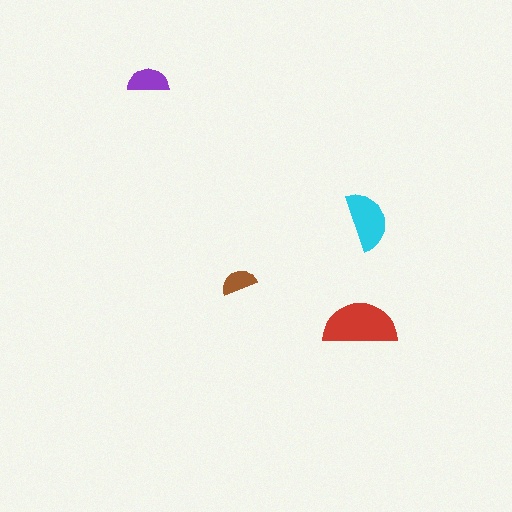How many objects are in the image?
There are 4 objects in the image.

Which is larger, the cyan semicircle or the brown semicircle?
The cyan one.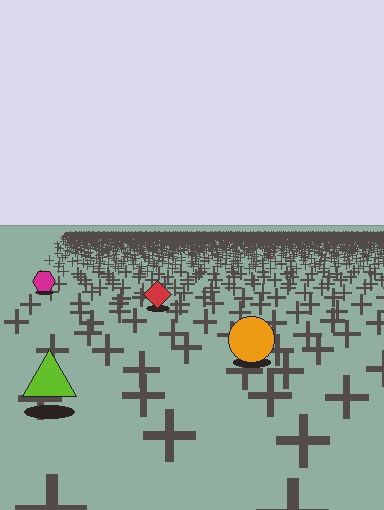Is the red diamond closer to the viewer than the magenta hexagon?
Yes. The red diamond is closer — you can tell from the texture gradient: the ground texture is coarser near it.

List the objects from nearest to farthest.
From nearest to farthest: the lime triangle, the orange circle, the red diamond, the magenta hexagon.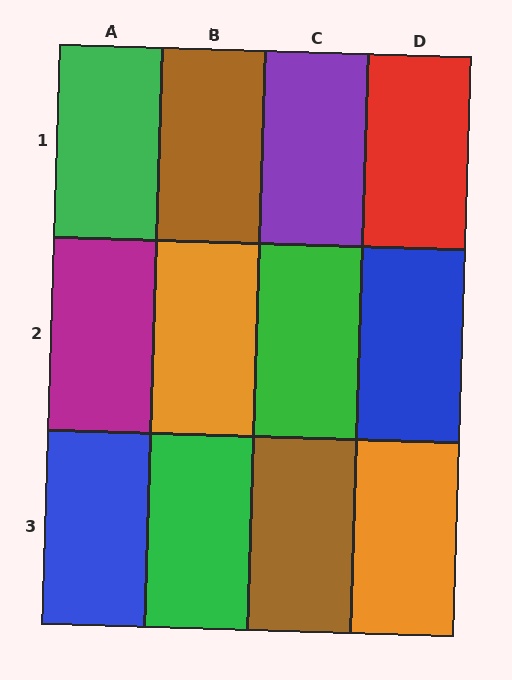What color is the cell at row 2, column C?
Green.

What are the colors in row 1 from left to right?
Green, brown, purple, red.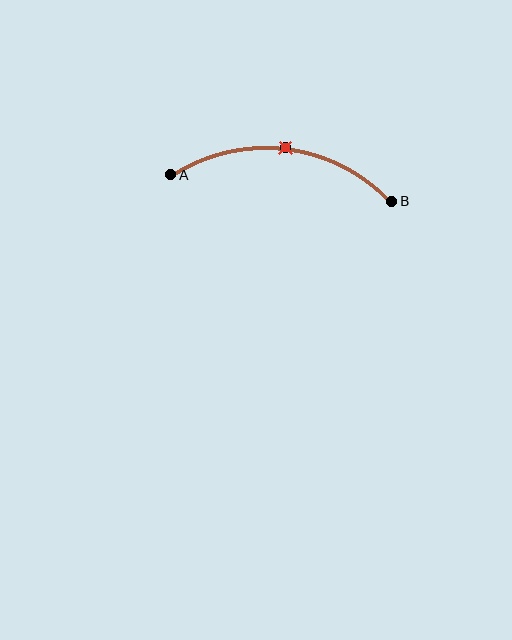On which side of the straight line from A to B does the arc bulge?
The arc bulges above the straight line connecting A and B.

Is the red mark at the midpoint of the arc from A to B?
Yes. The red mark lies on the arc at equal arc-length from both A and B — it is the arc midpoint.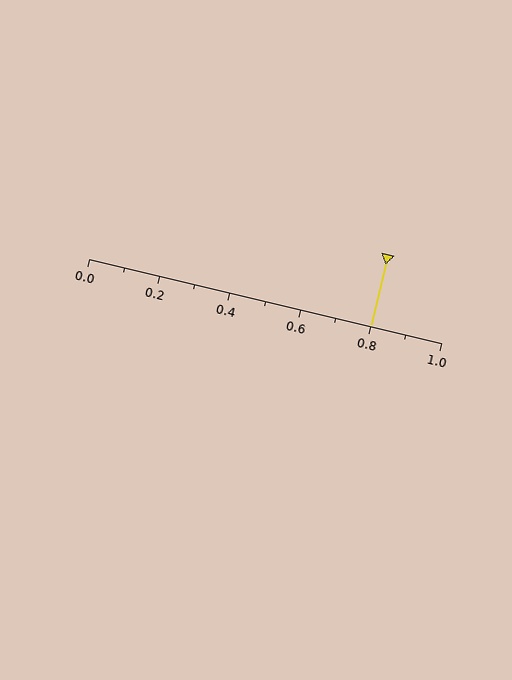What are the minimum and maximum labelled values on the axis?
The axis runs from 0.0 to 1.0.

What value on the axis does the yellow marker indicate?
The marker indicates approximately 0.8.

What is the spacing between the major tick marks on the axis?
The major ticks are spaced 0.2 apart.